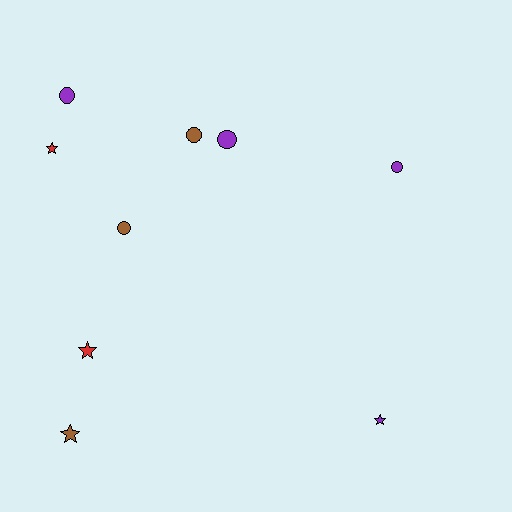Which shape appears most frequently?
Circle, with 5 objects.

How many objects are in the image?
There are 9 objects.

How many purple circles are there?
There are 3 purple circles.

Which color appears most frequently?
Purple, with 4 objects.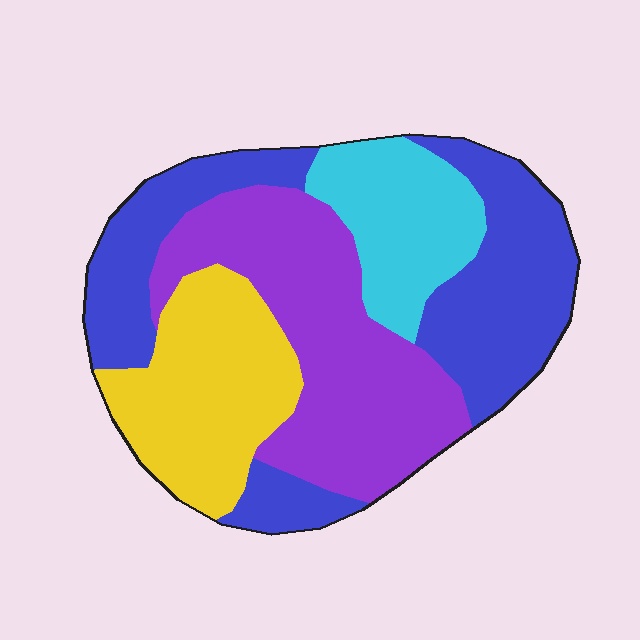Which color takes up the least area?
Cyan, at roughly 15%.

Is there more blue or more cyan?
Blue.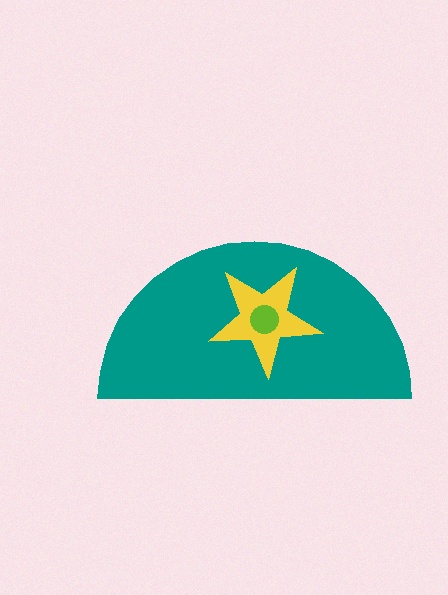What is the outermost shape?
The teal semicircle.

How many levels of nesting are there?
3.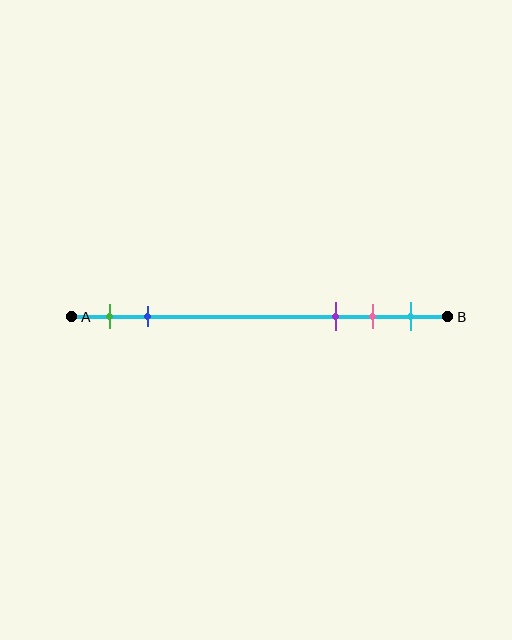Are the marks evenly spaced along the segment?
No, the marks are not evenly spaced.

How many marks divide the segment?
There are 5 marks dividing the segment.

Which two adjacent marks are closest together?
The pink and cyan marks are the closest adjacent pair.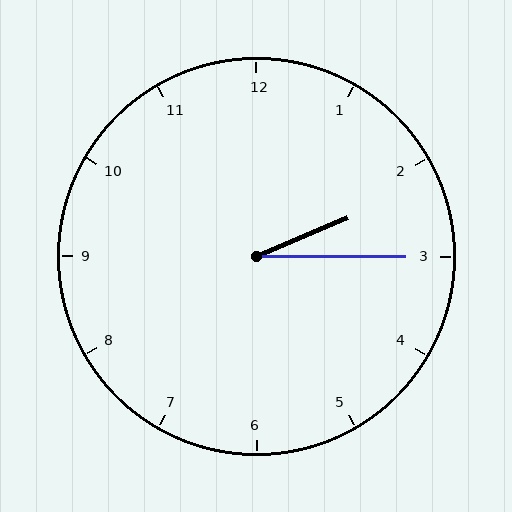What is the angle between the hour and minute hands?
Approximately 22 degrees.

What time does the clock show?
2:15.